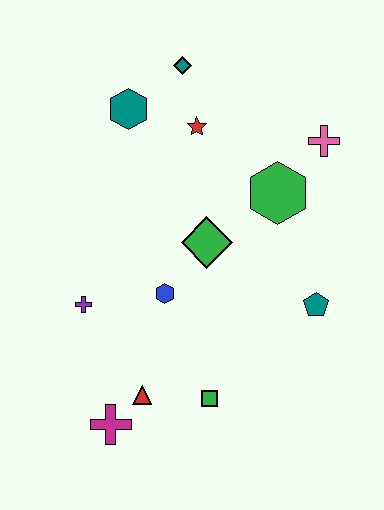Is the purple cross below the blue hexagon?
Yes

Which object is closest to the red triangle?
The magenta cross is closest to the red triangle.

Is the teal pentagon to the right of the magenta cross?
Yes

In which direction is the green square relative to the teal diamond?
The green square is below the teal diamond.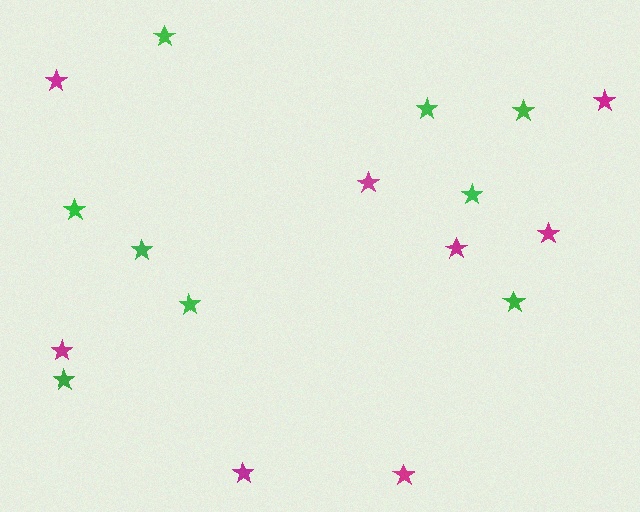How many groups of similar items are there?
There are 2 groups: one group of green stars (9) and one group of magenta stars (8).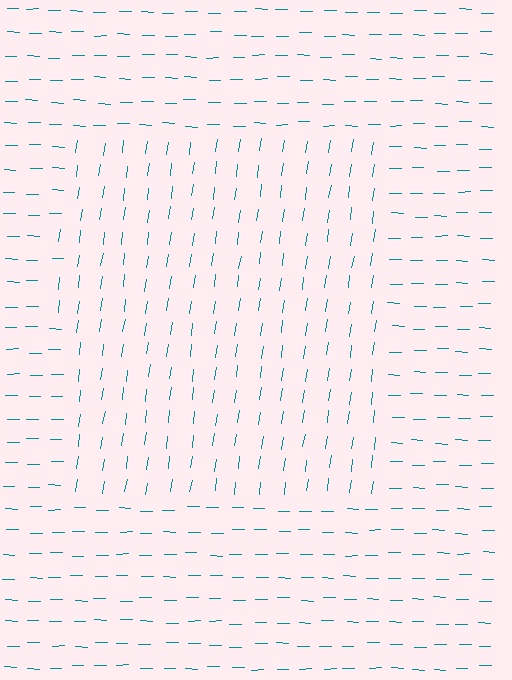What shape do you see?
I see a rectangle.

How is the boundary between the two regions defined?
The boundary is defined purely by a change in line orientation (approximately 83 degrees difference). All lines are the same color and thickness.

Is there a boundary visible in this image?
Yes, there is a texture boundary formed by a change in line orientation.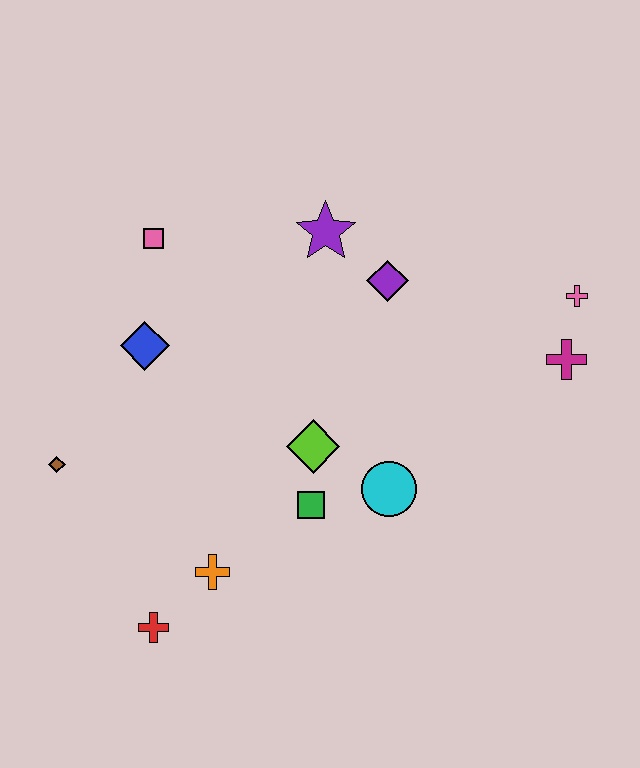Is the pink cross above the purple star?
No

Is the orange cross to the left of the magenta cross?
Yes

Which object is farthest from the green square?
The pink cross is farthest from the green square.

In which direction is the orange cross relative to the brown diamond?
The orange cross is to the right of the brown diamond.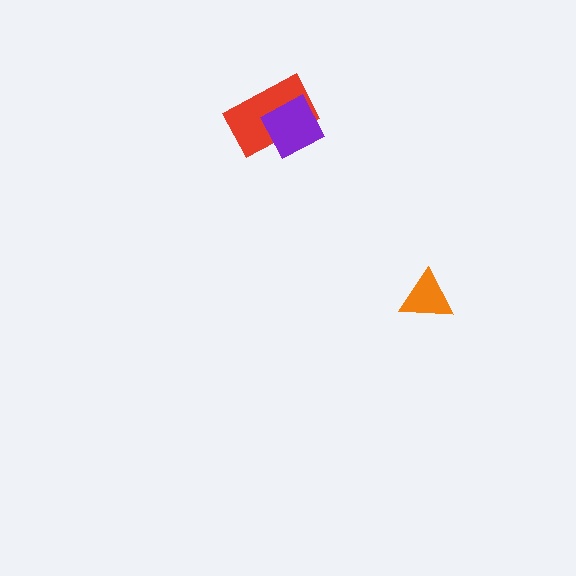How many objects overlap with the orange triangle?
0 objects overlap with the orange triangle.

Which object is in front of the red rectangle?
The purple diamond is in front of the red rectangle.